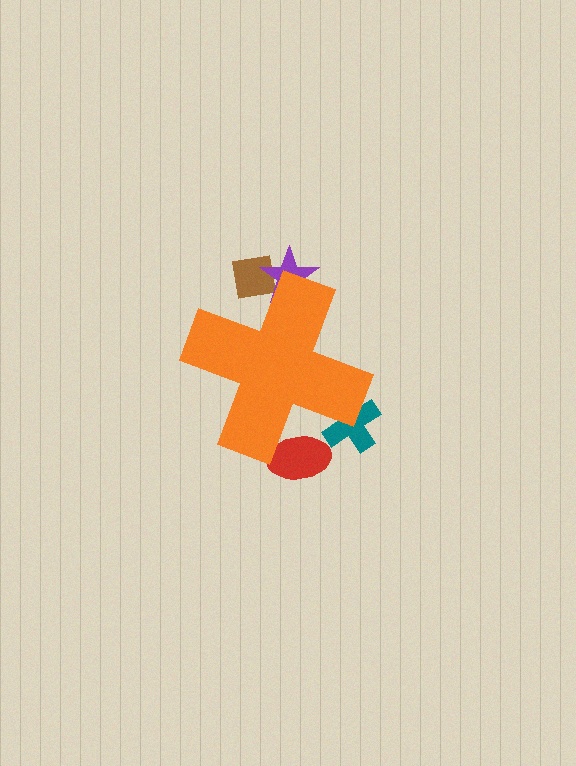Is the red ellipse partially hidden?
Yes, the red ellipse is partially hidden behind the orange cross.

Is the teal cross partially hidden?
Yes, the teal cross is partially hidden behind the orange cross.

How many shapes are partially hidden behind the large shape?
4 shapes are partially hidden.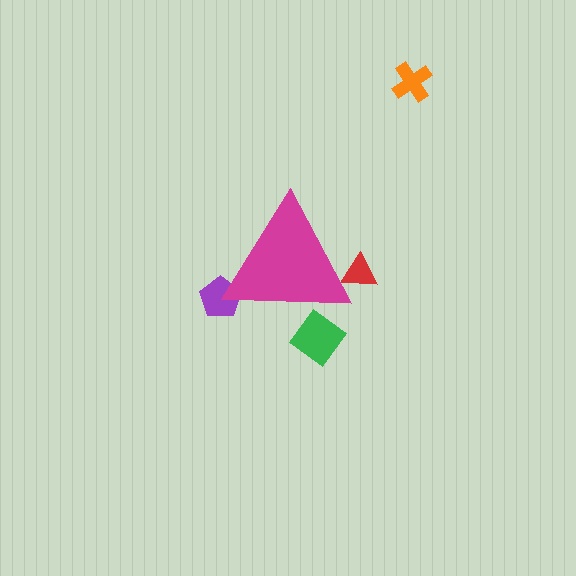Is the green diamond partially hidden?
Yes, the green diamond is partially hidden behind the magenta triangle.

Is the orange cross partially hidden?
No, the orange cross is fully visible.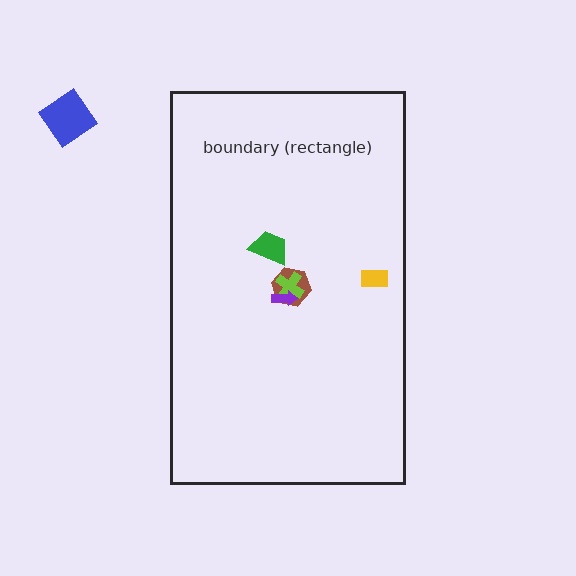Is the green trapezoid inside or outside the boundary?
Inside.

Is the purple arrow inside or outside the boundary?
Inside.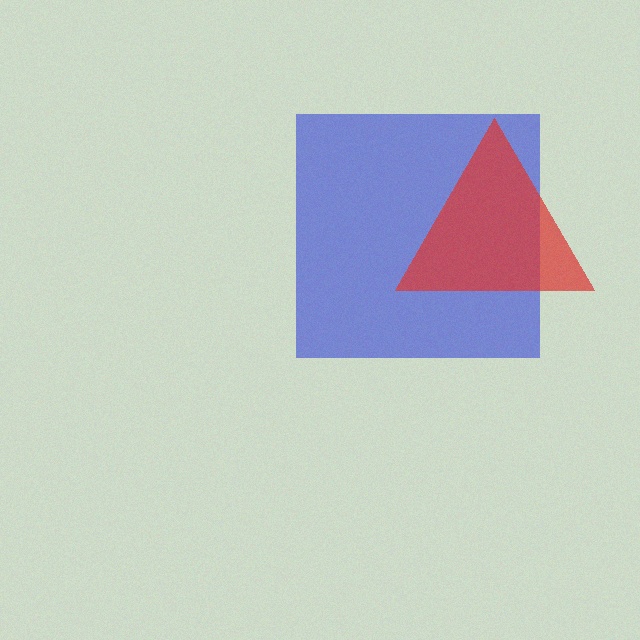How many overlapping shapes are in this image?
There are 2 overlapping shapes in the image.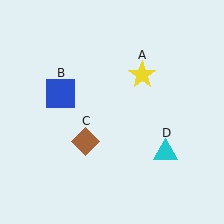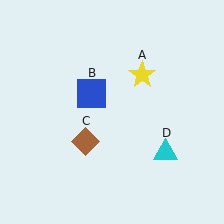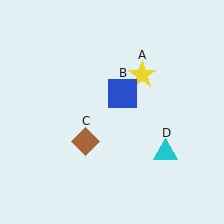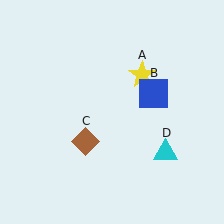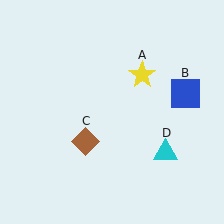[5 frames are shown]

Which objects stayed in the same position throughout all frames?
Yellow star (object A) and brown diamond (object C) and cyan triangle (object D) remained stationary.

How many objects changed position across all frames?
1 object changed position: blue square (object B).